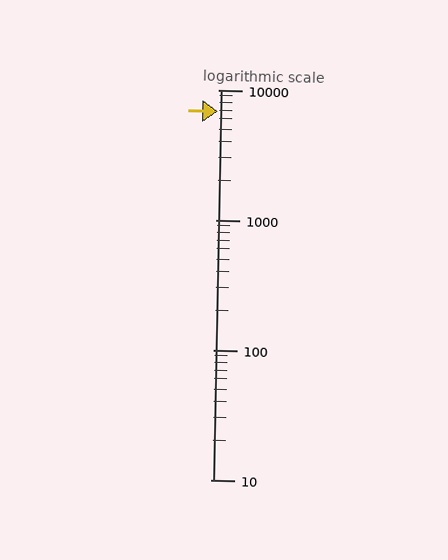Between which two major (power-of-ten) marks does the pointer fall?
The pointer is between 1000 and 10000.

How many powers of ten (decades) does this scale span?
The scale spans 3 decades, from 10 to 10000.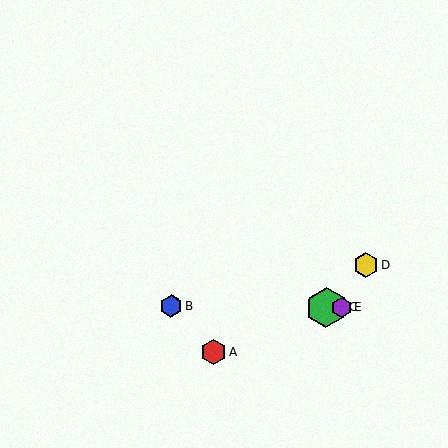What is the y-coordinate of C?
Object C is at y≈307.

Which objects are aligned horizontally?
Objects B, C, E are aligned horizontally.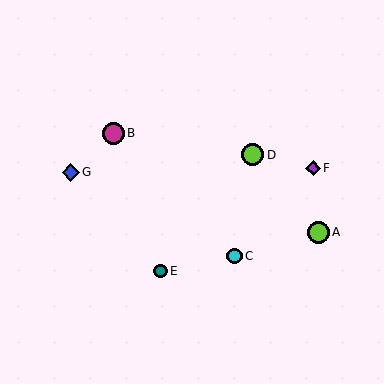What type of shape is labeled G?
Shape G is a blue diamond.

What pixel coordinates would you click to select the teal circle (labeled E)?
Click at (160, 271) to select the teal circle E.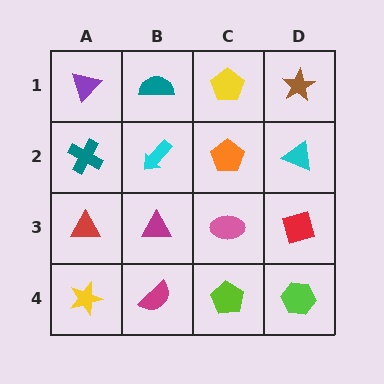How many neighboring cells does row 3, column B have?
4.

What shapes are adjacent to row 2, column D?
A brown star (row 1, column D), a red diamond (row 3, column D), an orange pentagon (row 2, column C).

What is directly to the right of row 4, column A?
A magenta semicircle.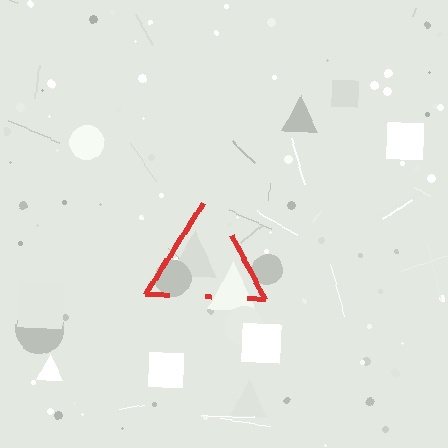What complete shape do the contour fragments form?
The contour fragments form a triangle.